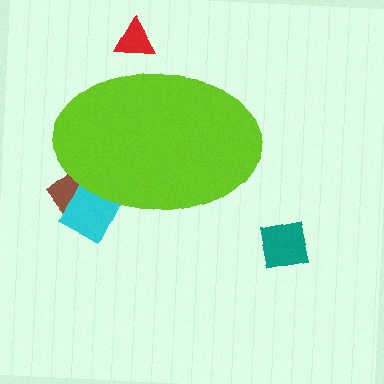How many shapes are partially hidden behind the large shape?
3 shapes are partially hidden.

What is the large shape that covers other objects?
A lime ellipse.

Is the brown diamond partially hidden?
Yes, the brown diamond is partially hidden behind the lime ellipse.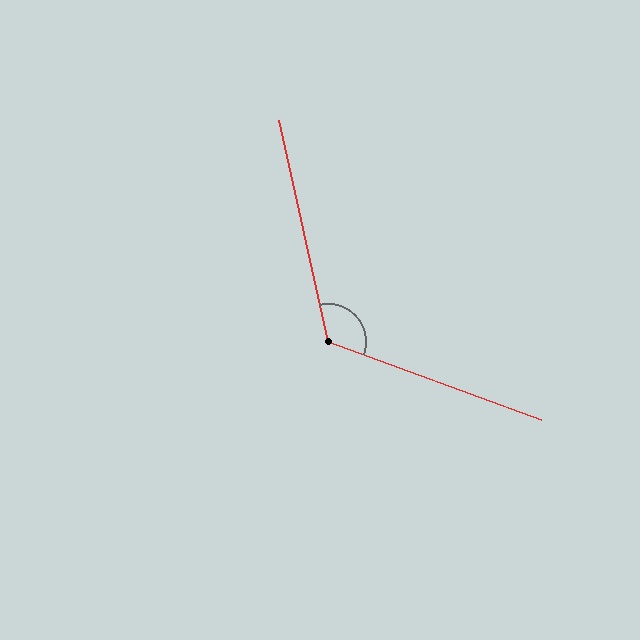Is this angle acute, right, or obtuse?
It is obtuse.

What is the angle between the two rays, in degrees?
Approximately 123 degrees.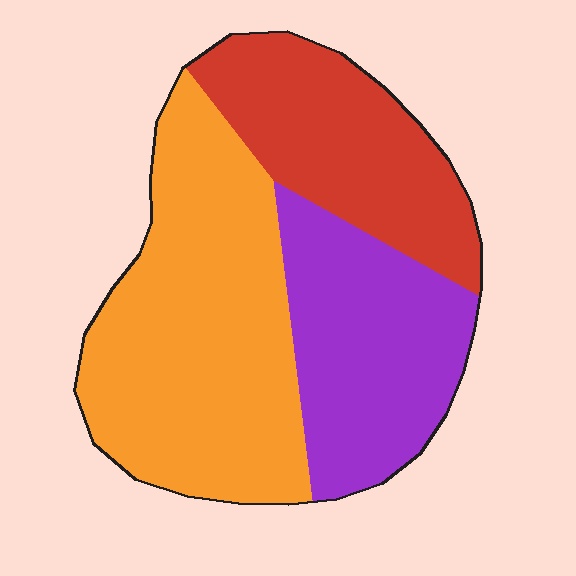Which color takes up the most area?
Orange, at roughly 45%.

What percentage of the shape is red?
Red takes up about one quarter (1/4) of the shape.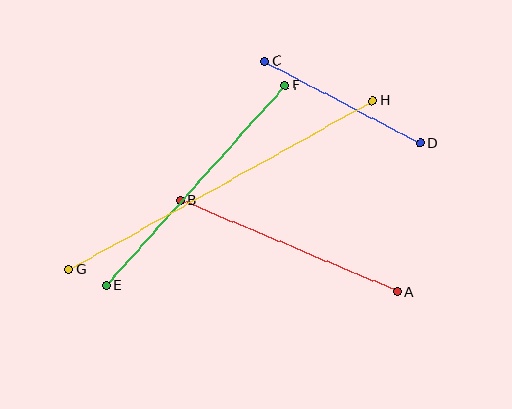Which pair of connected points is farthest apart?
Points G and H are farthest apart.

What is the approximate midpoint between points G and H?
The midpoint is at approximately (221, 185) pixels.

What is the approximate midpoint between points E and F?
The midpoint is at approximately (196, 186) pixels.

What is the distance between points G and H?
The distance is approximately 347 pixels.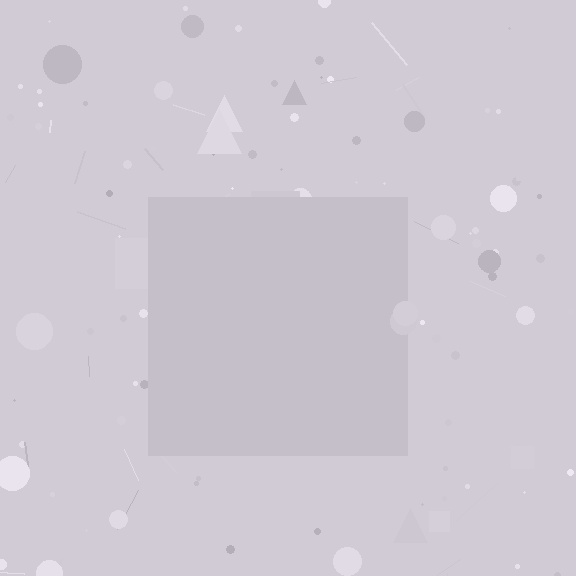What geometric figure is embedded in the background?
A square is embedded in the background.